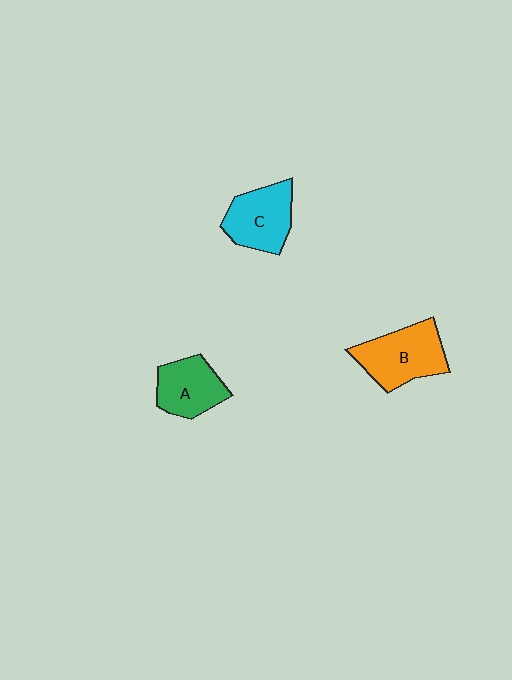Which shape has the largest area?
Shape B (orange).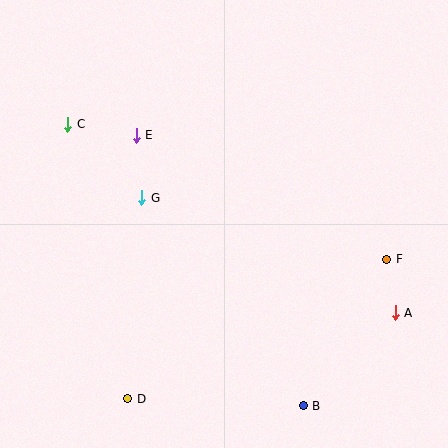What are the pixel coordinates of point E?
Point E is at (136, 135).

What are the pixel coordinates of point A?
Point A is at (395, 313).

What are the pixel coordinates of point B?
Point B is at (303, 406).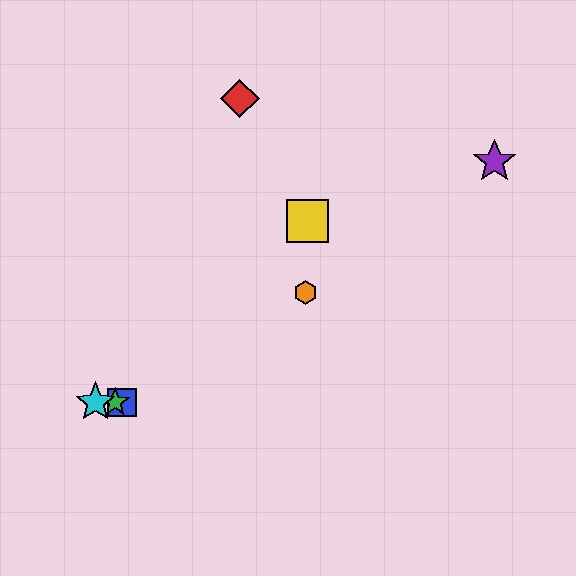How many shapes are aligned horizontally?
3 shapes (the blue square, the green star, the cyan star) are aligned horizontally.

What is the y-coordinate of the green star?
The green star is at y≈402.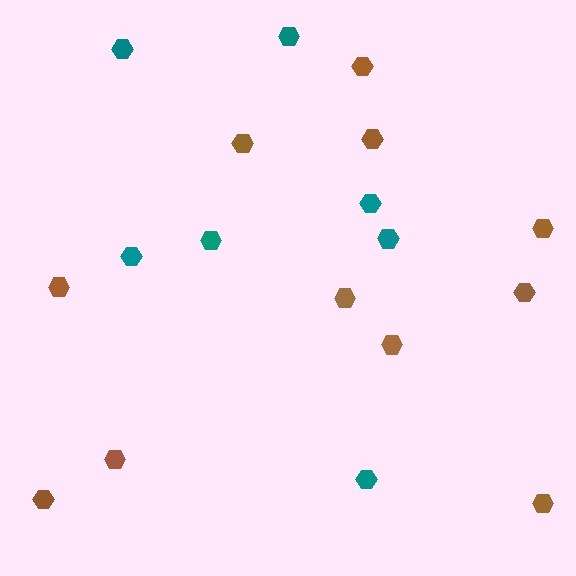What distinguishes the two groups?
There are 2 groups: one group of teal hexagons (7) and one group of brown hexagons (11).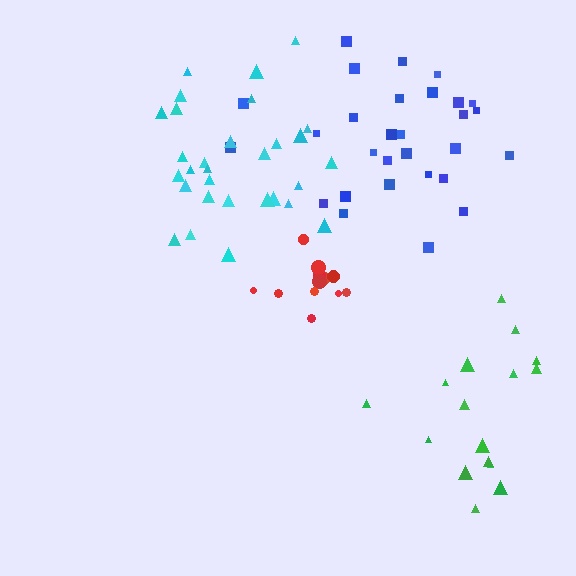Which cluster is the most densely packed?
Red.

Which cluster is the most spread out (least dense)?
Green.